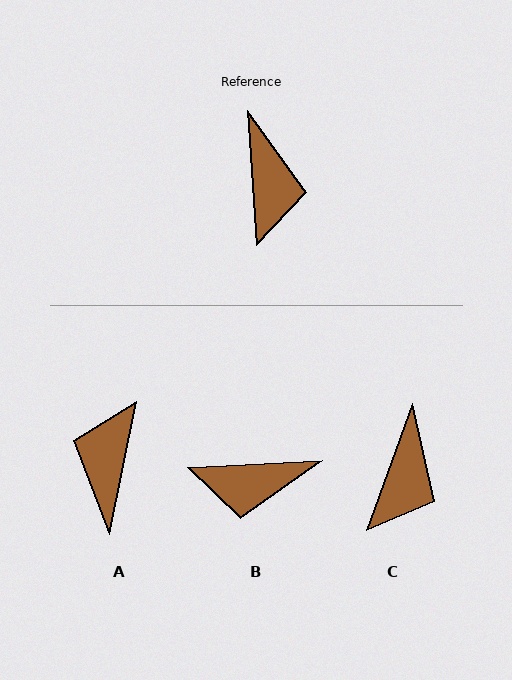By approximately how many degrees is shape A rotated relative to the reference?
Approximately 165 degrees counter-clockwise.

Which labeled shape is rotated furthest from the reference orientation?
A, about 165 degrees away.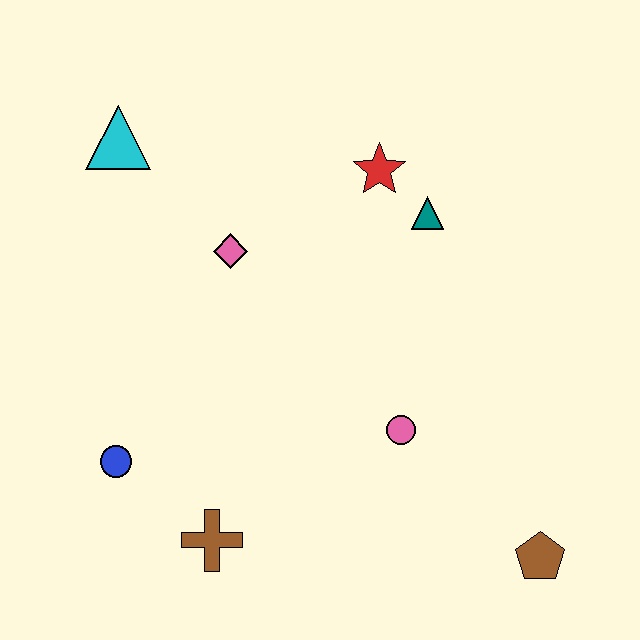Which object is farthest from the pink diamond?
The brown pentagon is farthest from the pink diamond.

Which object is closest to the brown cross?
The blue circle is closest to the brown cross.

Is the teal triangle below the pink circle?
No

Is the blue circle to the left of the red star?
Yes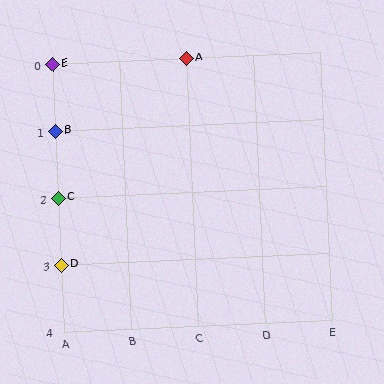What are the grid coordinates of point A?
Point A is at grid coordinates (C, 0).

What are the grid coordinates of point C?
Point C is at grid coordinates (A, 2).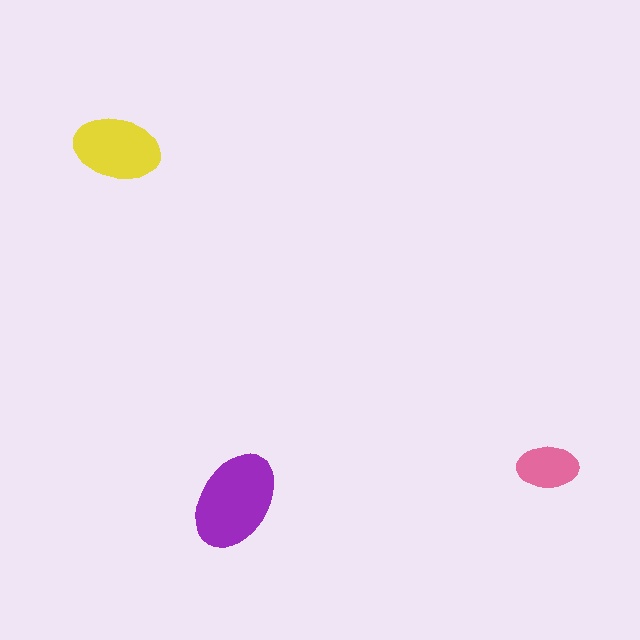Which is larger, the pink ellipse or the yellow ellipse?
The yellow one.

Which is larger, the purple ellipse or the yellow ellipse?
The purple one.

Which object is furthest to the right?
The pink ellipse is rightmost.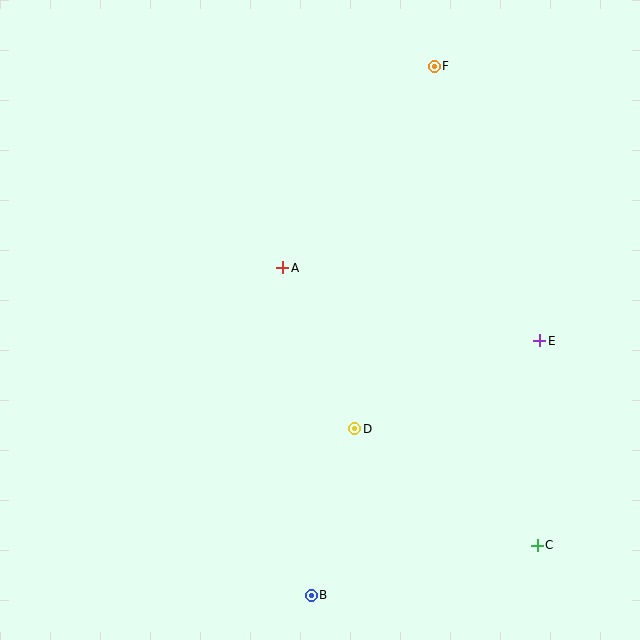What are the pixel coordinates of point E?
Point E is at (540, 341).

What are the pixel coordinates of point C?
Point C is at (537, 545).